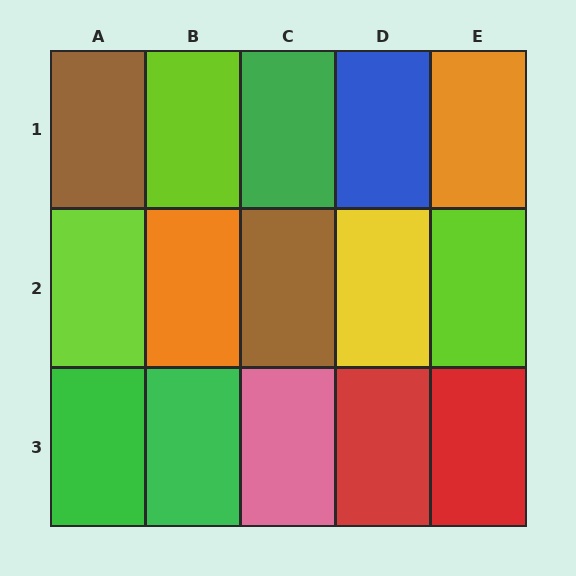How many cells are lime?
3 cells are lime.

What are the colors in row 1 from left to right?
Brown, lime, green, blue, orange.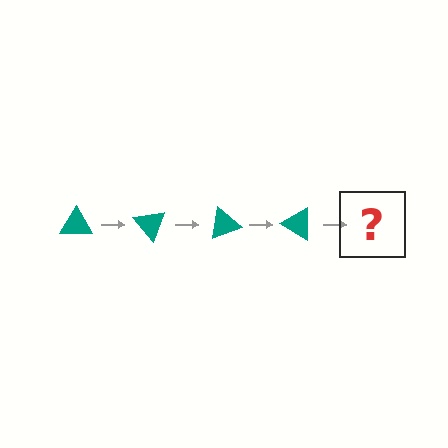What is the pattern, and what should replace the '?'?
The pattern is that the triangle rotates 50 degrees each step. The '?' should be a teal triangle rotated 200 degrees.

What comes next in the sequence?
The next element should be a teal triangle rotated 200 degrees.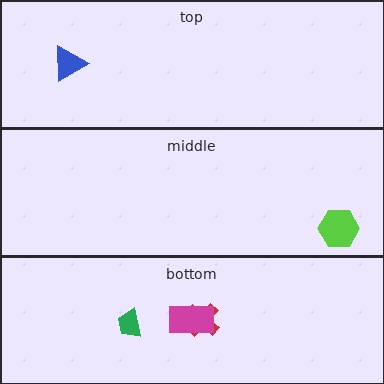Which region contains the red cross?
The bottom region.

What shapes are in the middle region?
The lime hexagon.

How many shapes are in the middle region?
1.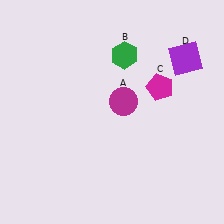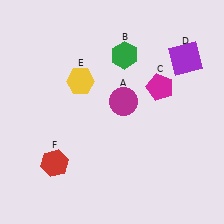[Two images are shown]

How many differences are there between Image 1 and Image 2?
There are 2 differences between the two images.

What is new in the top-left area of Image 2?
A yellow hexagon (E) was added in the top-left area of Image 2.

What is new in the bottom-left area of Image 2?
A red hexagon (F) was added in the bottom-left area of Image 2.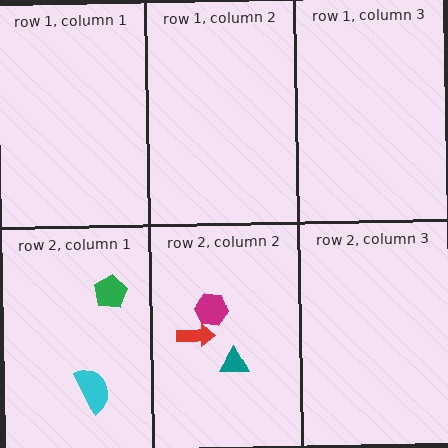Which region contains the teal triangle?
The row 2, column 2 region.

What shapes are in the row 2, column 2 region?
The teal triangle, the magenta hexagon, the red arrow.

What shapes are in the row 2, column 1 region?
The cyan semicircle, the green pentagon.